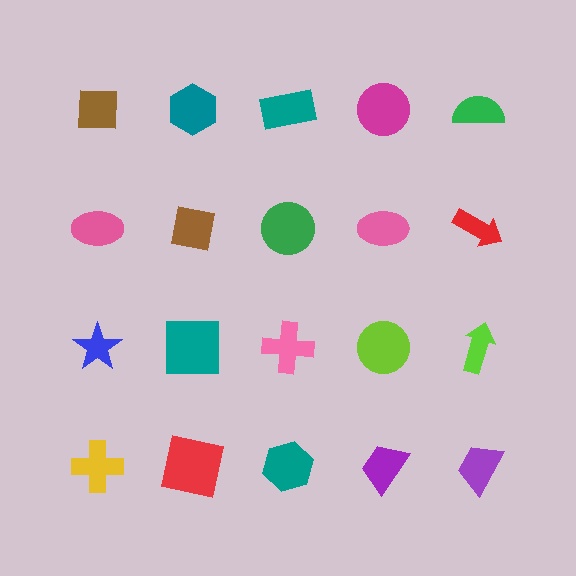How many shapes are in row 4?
5 shapes.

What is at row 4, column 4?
A purple trapezoid.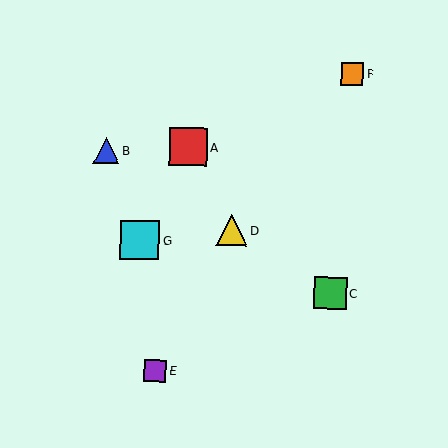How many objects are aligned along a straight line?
3 objects (B, C, D) are aligned along a straight line.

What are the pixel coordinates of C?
Object C is at (331, 293).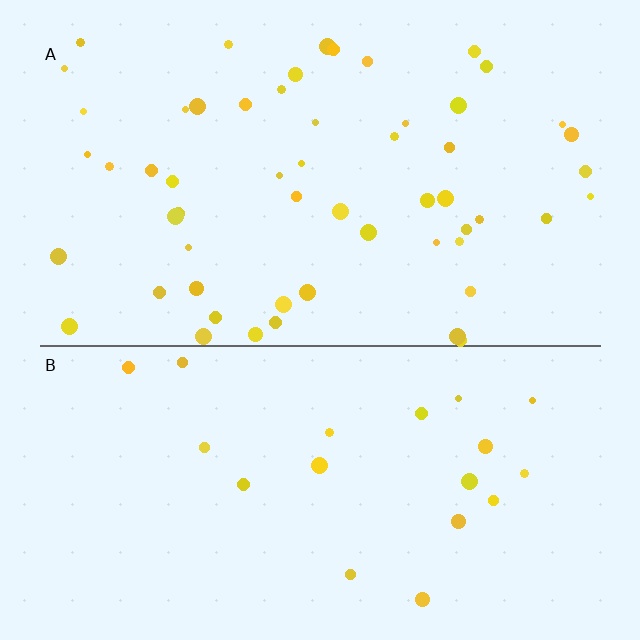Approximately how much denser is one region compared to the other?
Approximately 2.8× — region A over region B.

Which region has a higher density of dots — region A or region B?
A (the top).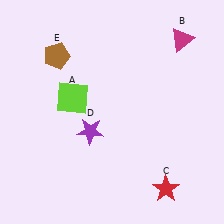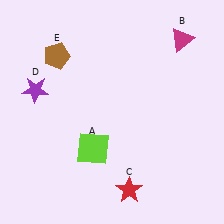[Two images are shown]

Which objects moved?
The objects that moved are: the lime square (A), the red star (C), the purple star (D).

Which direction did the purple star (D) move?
The purple star (D) moved left.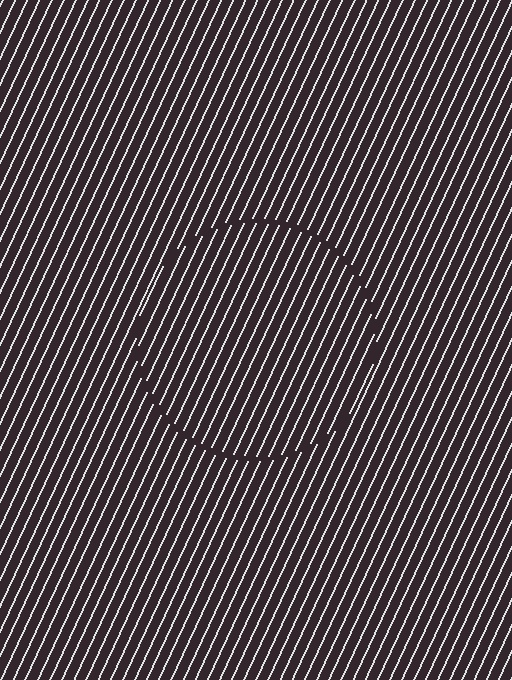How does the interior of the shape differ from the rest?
The interior of the shape contains the same grating, shifted by half a period — the contour is defined by the phase discontinuity where line-ends from the inner and outer gratings abut.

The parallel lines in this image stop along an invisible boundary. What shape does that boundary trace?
An illusory circle. The interior of the shape contains the same grating, shifted by half a period — the contour is defined by the phase discontinuity where line-ends from the inner and outer gratings abut.